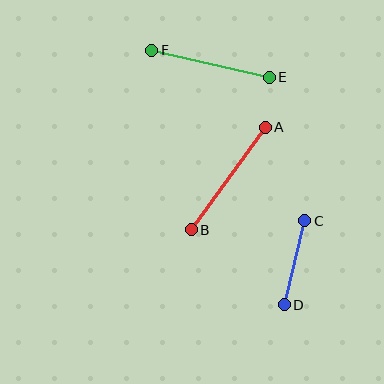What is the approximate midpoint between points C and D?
The midpoint is at approximately (295, 263) pixels.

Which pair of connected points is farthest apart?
Points A and B are farthest apart.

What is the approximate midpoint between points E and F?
The midpoint is at approximately (211, 64) pixels.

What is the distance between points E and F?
The distance is approximately 121 pixels.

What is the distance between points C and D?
The distance is approximately 87 pixels.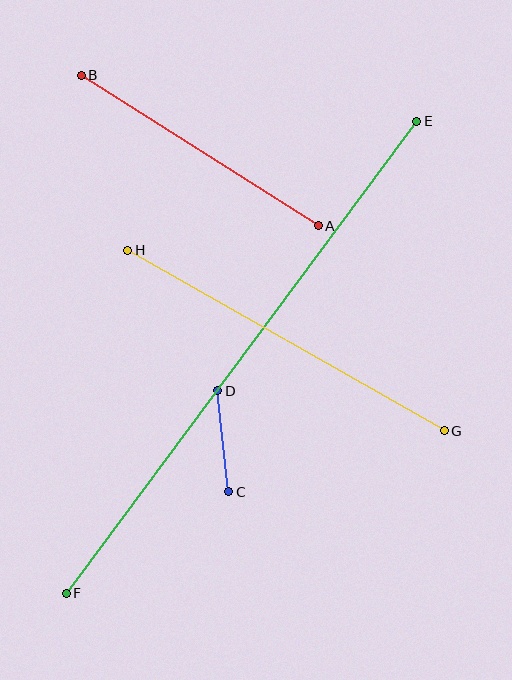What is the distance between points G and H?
The distance is approximately 364 pixels.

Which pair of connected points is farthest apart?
Points E and F are farthest apart.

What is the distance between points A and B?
The distance is approximately 281 pixels.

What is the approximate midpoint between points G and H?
The midpoint is at approximately (286, 341) pixels.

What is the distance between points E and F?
The distance is approximately 588 pixels.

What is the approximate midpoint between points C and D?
The midpoint is at approximately (223, 441) pixels.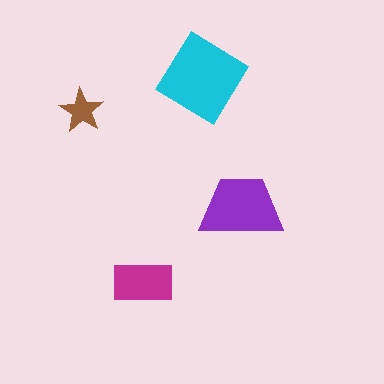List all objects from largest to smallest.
The cyan diamond, the purple trapezoid, the magenta rectangle, the brown star.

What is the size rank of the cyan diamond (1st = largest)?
1st.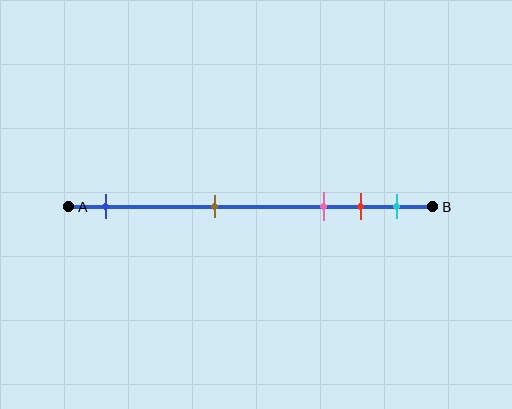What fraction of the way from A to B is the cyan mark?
The cyan mark is approximately 90% (0.9) of the way from A to B.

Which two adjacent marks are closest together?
The red and cyan marks are the closest adjacent pair.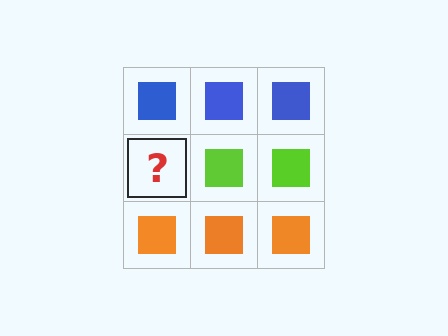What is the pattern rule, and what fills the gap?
The rule is that each row has a consistent color. The gap should be filled with a lime square.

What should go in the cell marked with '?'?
The missing cell should contain a lime square.